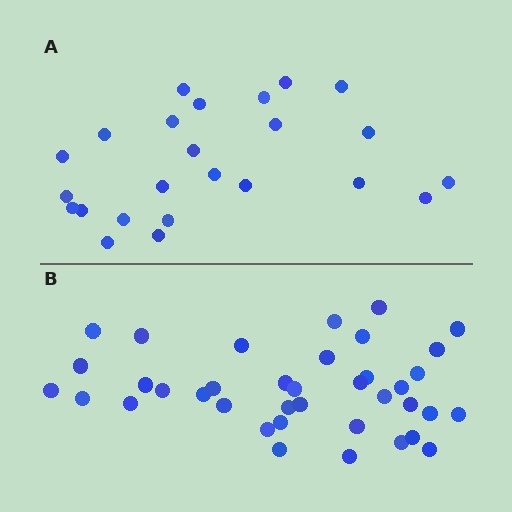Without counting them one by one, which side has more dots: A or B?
Region B (the bottom region) has more dots.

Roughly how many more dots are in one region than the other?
Region B has approximately 15 more dots than region A.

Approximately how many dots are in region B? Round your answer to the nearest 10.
About 40 dots. (The exact count is 38, which rounds to 40.)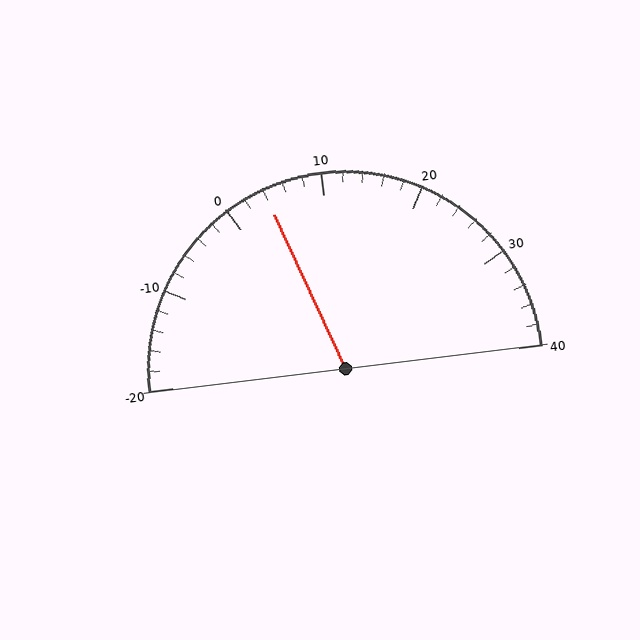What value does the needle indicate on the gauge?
The needle indicates approximately 4.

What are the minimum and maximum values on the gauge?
The gauge ranges from -20 to 40.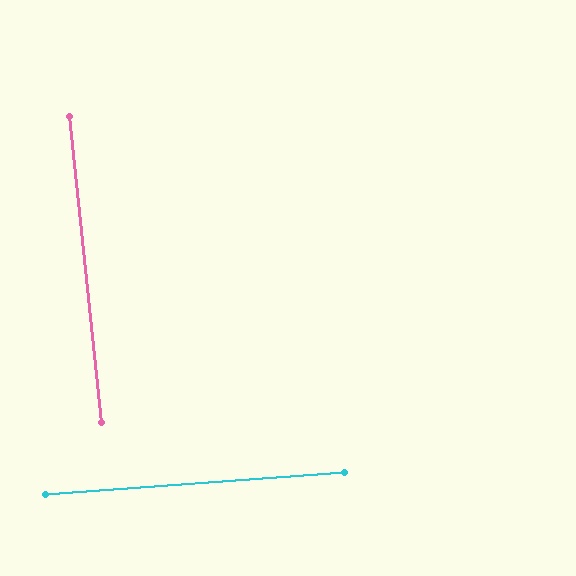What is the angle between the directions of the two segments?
Approximately 88 degrees.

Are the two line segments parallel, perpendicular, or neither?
Perpendicular — they meet at approximately 88°.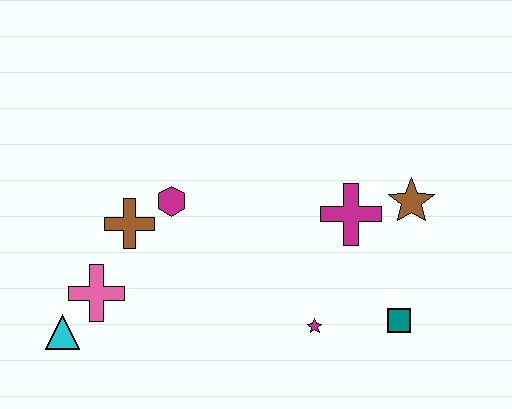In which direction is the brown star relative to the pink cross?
The brown star is to the right of the pink cross.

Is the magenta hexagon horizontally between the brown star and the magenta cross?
No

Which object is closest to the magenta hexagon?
The brown cross is closest to the magenta hexagon.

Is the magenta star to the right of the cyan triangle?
Yes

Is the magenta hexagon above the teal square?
Yes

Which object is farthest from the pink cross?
The brown star is farthest from the pink cross.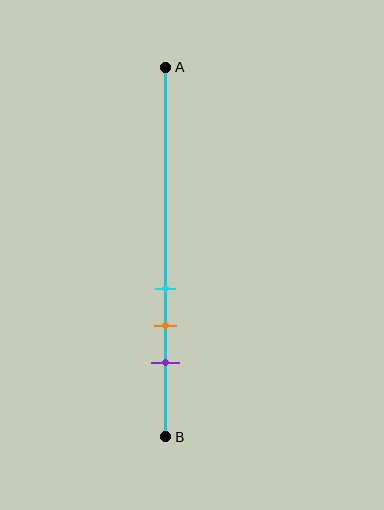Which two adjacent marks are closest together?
The cyan and orange marks are the closest adjacent pair.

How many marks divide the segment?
There are 3 marks dividing the segment.